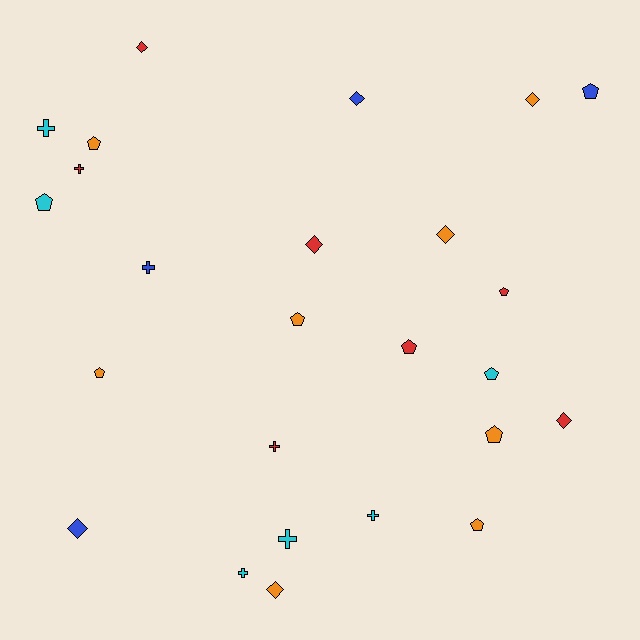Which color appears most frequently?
Orange, with 8 objects.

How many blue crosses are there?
There is 1 blue cross.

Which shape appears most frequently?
Pentagon, with 10 objects.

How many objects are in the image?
There are 25 objects.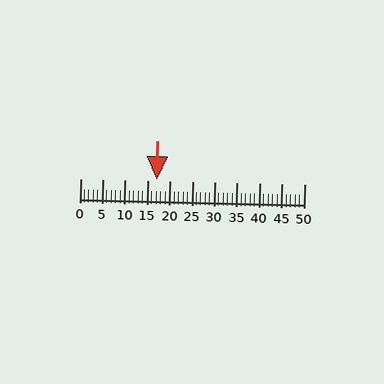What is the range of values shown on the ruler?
The ruler shows values from 0 to 50.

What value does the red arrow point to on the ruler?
The red arrow points to approximately 17.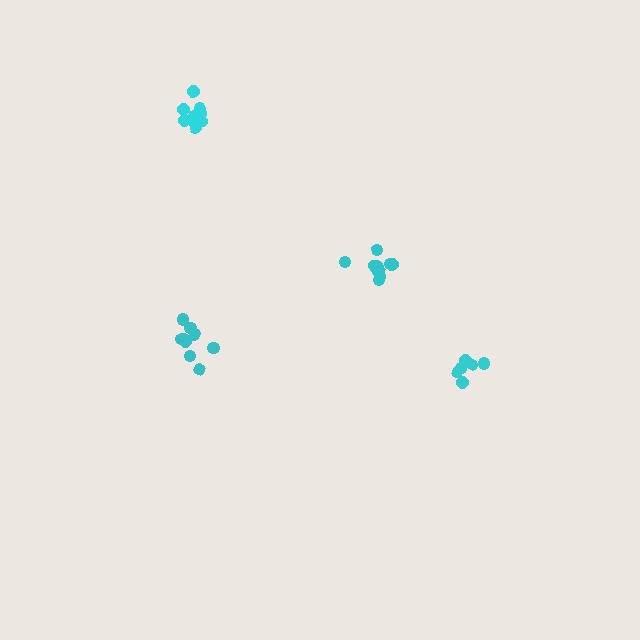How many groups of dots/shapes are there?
There are 4 groups.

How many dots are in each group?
Group 1: 9 dots, Group 2: 6 dots, Group 3: 10 dots, Group 4: 11 dots (36 total).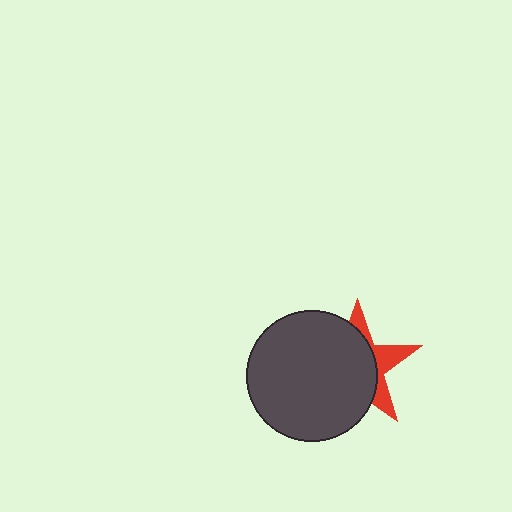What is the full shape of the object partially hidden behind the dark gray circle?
The partially hidden object is a red star.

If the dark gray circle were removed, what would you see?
You would see the complete red star.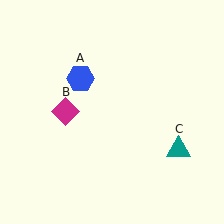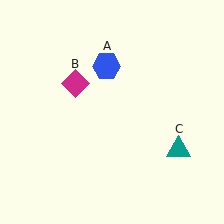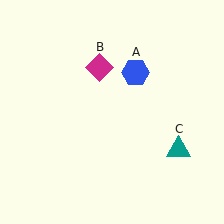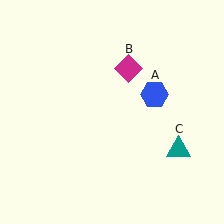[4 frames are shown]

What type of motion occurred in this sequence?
The blue hexagon (object A), magenta diamond (object B) rotated clockwise around the center of the scene.